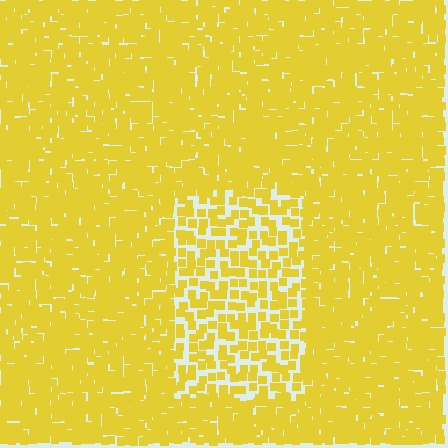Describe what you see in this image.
The image contains small yellow elements arranged at two different densities. A rectangle-shaped region is visible where the elements are less densely packed than the surrounding area.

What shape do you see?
I see a rectangle.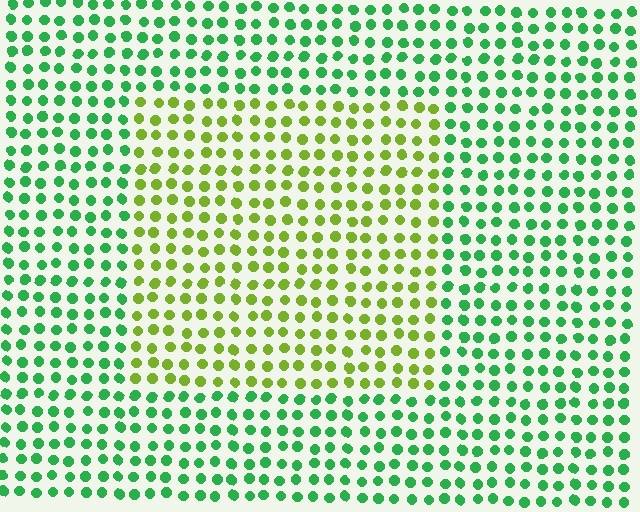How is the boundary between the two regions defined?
The boundary is defined purely by a slight shift in hue (about 50 degrees). Spacing, size, and orientation are identical on both sides.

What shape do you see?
I see a rectangle.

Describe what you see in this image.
The image is filled with small green elements in a uniform arrangement. A rectangle-shaped region is visible where the elements are tinted to a slightly different hue, forming a subtle color boundary.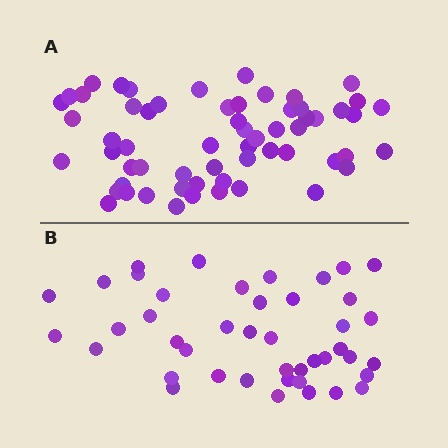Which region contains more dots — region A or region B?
Region A (the top region) has more dots.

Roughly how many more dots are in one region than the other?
Region A has approximately 15 more dots than region B.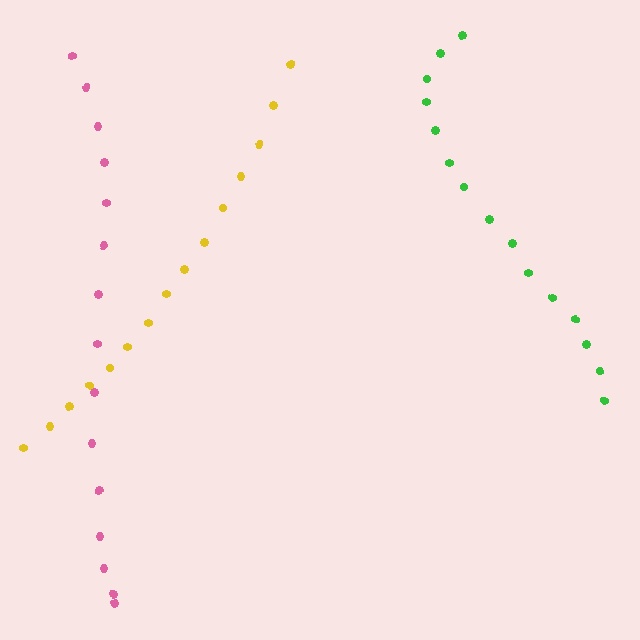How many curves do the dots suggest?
There are 3 distinct paths.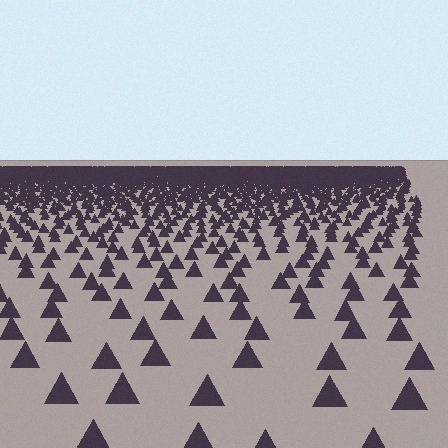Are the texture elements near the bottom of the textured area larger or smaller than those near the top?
Larger. Near the bottom, elements are closer to the viewer and appear at a bigger on-screen size.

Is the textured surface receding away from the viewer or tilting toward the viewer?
The surface is receding away from the viewer. Texture elements get smaller and denser toward the top.